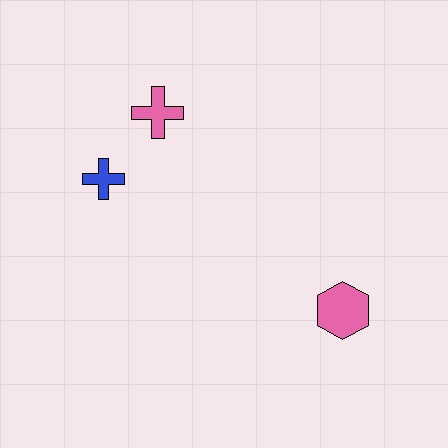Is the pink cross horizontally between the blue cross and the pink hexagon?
Yes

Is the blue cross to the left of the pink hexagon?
Yes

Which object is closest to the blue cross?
The pink cross is closest to the blue cross.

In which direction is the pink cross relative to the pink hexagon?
The pink cross is above the pink hexagon.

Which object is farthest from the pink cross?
The pink hexagon is farthest from the pink cross.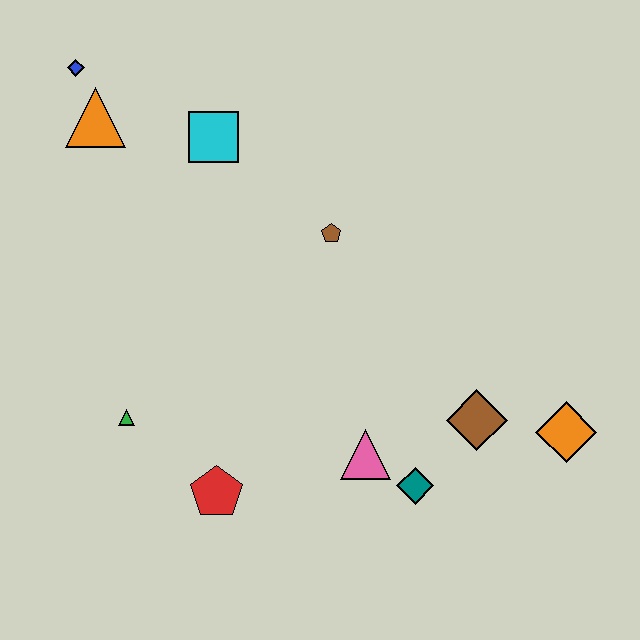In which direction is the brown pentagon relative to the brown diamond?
The brown pentagon is above the brown diamond.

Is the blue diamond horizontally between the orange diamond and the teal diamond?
No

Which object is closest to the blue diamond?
The orange triangle is closest to the blue diamond.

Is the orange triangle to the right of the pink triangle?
No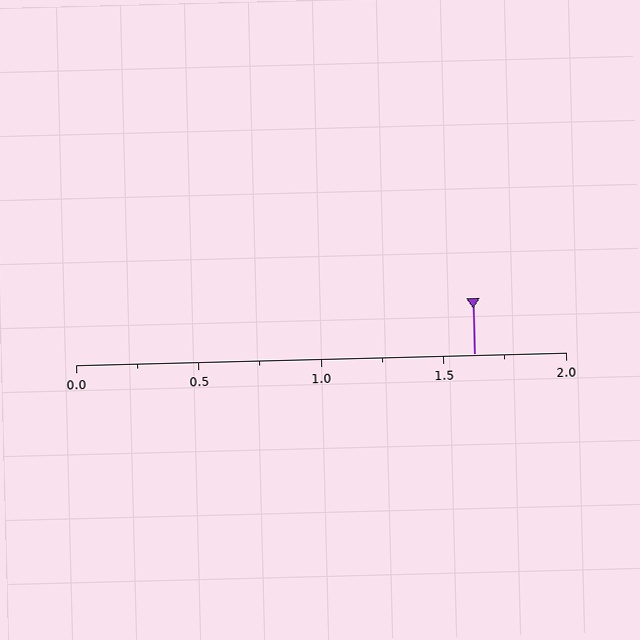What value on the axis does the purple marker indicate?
The marker indicates approximately 1.62.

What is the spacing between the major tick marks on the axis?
The major ticks are spaced 0.5 apart.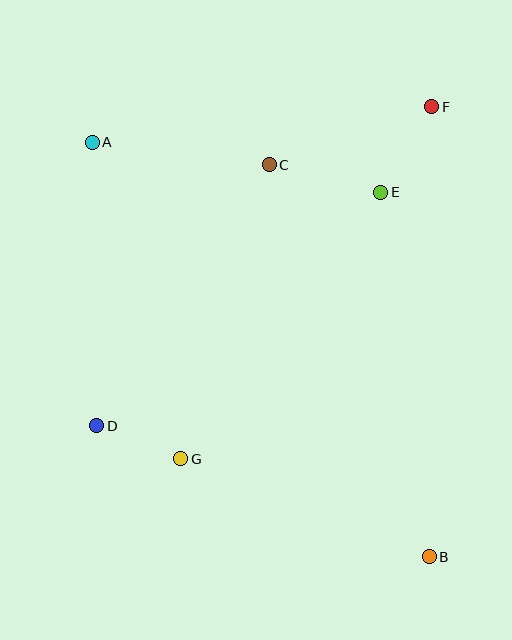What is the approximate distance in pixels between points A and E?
The distance between A and E is approximately 293 pixels.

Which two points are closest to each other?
Points D and G are closest to each other.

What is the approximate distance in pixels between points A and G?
The distance between A and G is approximately 329 pixels.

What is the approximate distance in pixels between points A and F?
The distance between A and F is approximately 342 pixels.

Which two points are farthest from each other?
Points A and B are farthest from each other.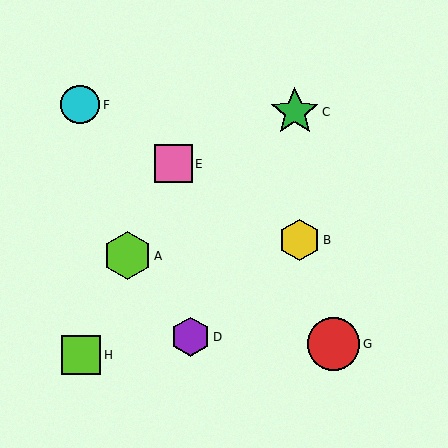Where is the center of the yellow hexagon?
The center of the yellow hexagon is at (300, 240).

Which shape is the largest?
The red circle (labeled G) is the largest.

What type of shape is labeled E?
Shape E is a pink square.